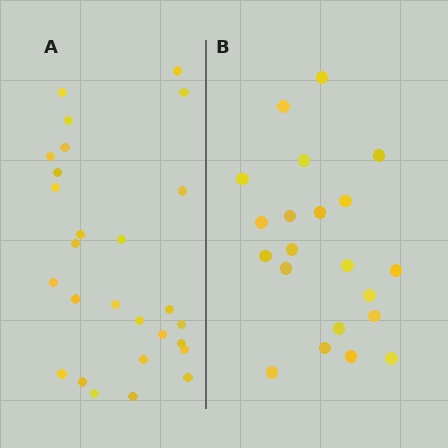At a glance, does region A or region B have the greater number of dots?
Region A (the left region) has more dots.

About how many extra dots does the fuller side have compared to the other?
Region A has about 6 more dots than region B.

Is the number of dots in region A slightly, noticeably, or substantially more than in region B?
Region A has noticeably more, but not dramatically so. The ratio is roughly 1.3 to 1.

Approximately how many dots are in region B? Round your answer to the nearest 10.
About 20 dots. (The exact count is 21, which rounds to 20.)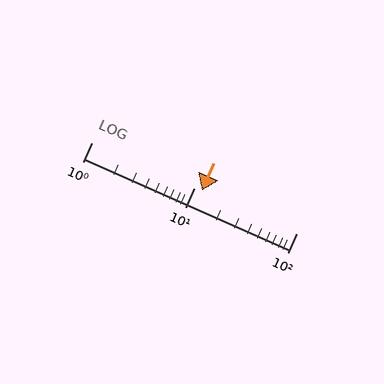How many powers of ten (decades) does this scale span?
The scale spans 2 decades, from 1 to 100.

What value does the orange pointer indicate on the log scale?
The pointer indicates approximately 12.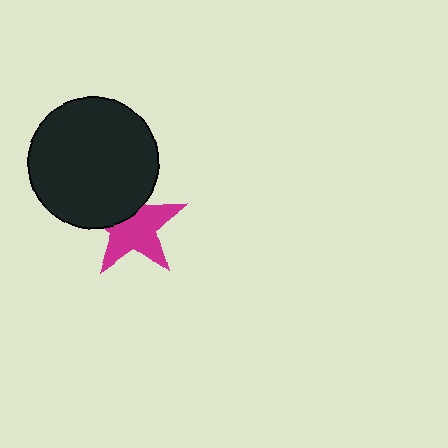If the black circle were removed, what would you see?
You would see the complete magenta star.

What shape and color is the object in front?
The object in front is a black circle.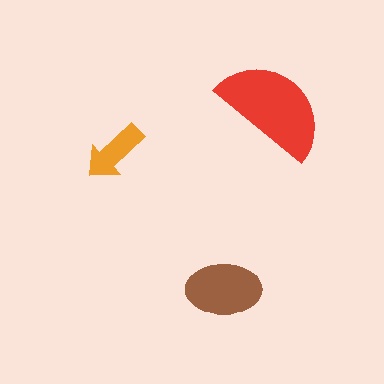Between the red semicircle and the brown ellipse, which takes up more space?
The red semicircle.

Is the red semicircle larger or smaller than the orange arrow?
Larger.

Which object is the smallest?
The orange arrow.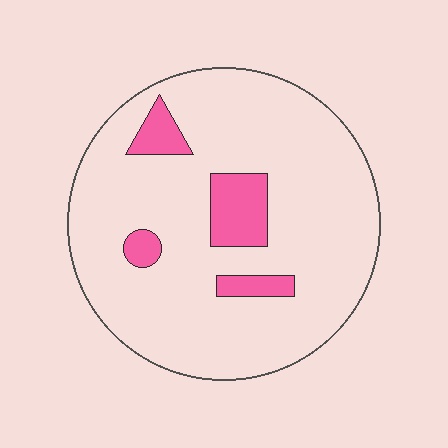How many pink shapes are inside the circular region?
4.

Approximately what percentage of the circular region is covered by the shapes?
Approximately 10%.